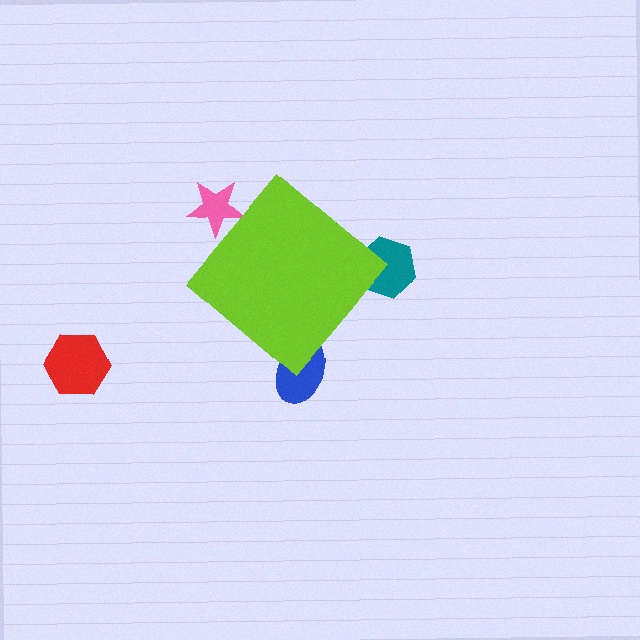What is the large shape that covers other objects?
A lime diamond.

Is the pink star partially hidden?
Yes, the pink star is partially hidden behind the lime diamond.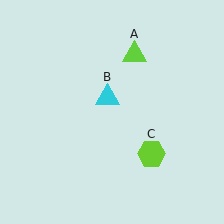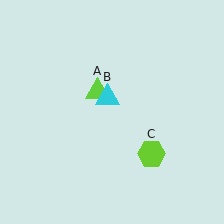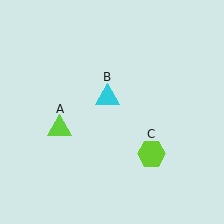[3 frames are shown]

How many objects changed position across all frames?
1 object changed position: lime triangle (object A).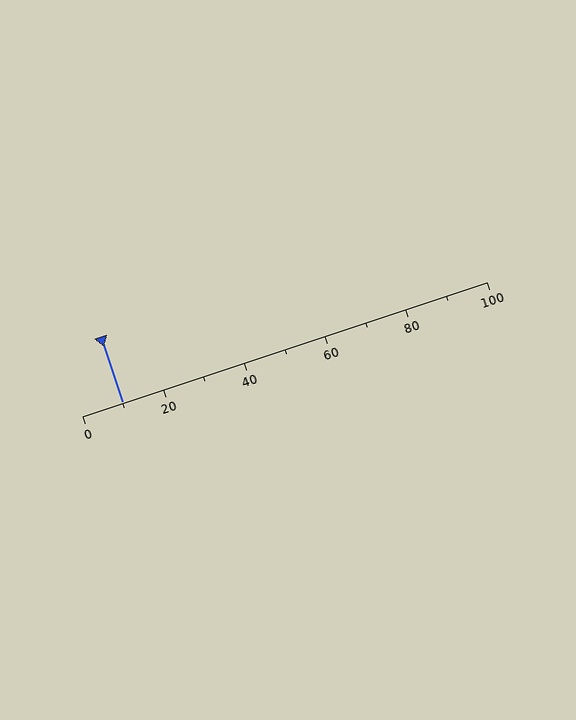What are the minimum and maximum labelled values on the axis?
The axis runs from 0 to 100.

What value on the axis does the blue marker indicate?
The marker indicates approximately 10.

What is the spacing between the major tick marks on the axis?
The major ticks are spaced 20 apart.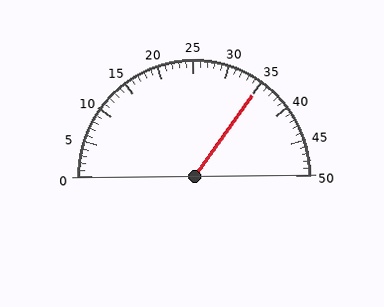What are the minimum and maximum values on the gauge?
The gauge ranges from 0 to 50.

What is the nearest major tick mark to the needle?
The nearest major tick mark is 35.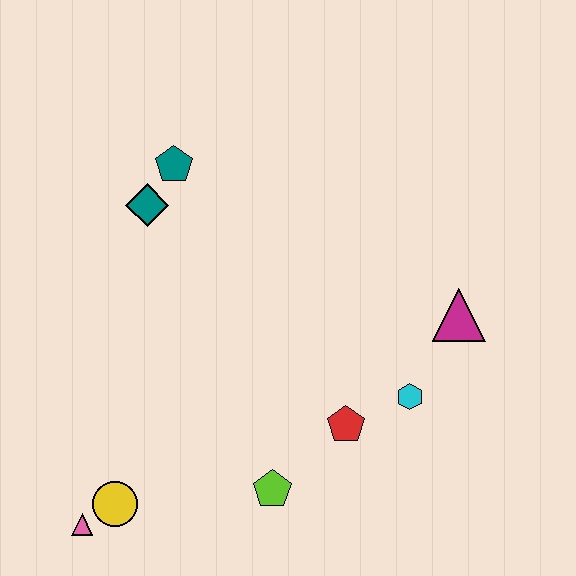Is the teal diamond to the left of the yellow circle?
No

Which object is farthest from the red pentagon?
The teal pentagon is farthest from the red pentagon.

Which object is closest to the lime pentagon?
The red pentagon is closest to the lime pentagon.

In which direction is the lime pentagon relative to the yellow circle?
The lime pentagon is to the right of the yellow circle.